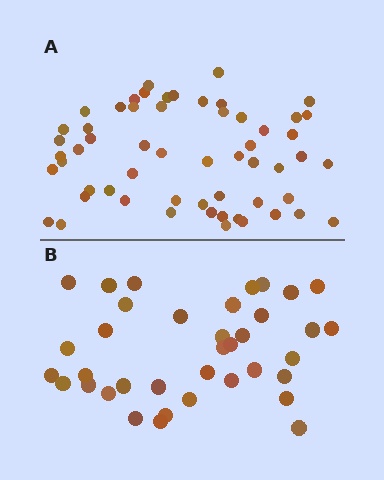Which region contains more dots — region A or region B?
Region A (the top region) has more dots.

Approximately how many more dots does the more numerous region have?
Region A has approximately 20 more dots than region B.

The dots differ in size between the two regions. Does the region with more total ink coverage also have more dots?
No. Region B has more total ink coverage because its dots are larger, but region A actually contains more individual dots. Total area can be misleading — the number of items is what matters here.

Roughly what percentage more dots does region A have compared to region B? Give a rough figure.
About 55% more.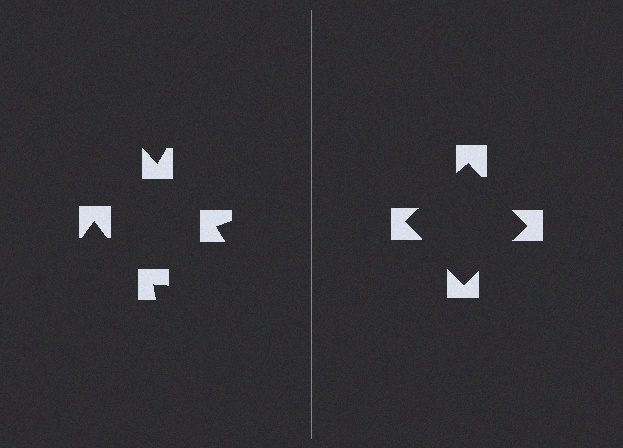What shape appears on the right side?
An illusory square.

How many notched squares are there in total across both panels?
8 — 4 on each side.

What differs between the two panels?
The notched squares are positioned identically on both sides; only the wedge orientations differ. On the right they align to a square; on the left they are misaligned.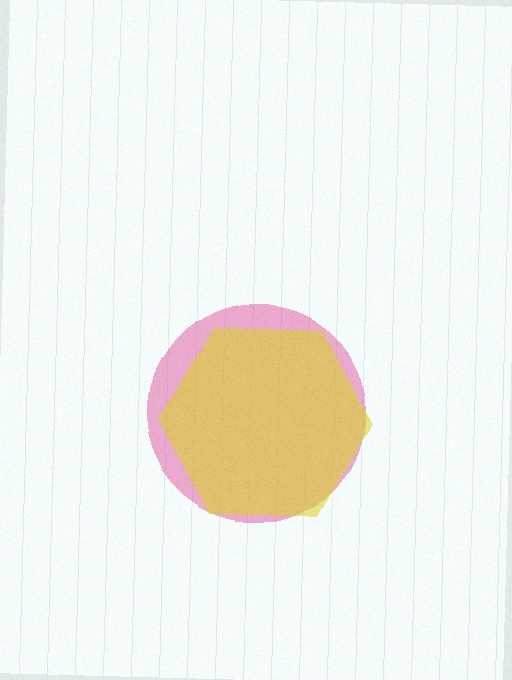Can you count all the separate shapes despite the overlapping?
Yes, there are 2 separate shapes.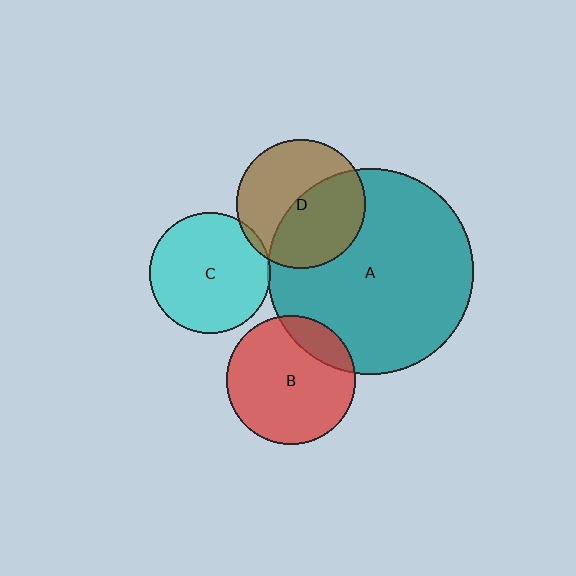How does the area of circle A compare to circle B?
Approximately 2.5 times.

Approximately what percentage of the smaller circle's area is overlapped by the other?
Approximately 5%.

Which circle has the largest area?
Circle A (teal).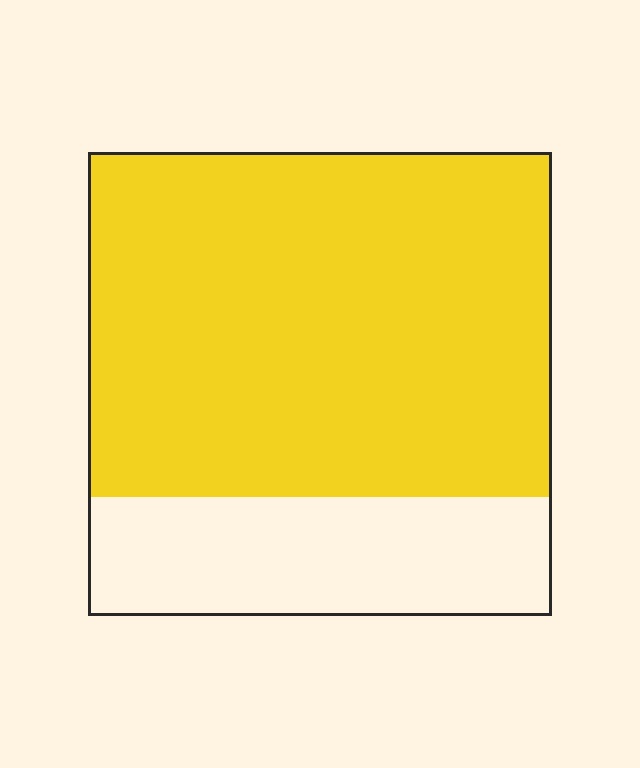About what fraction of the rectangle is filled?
About three quarters (3/4).